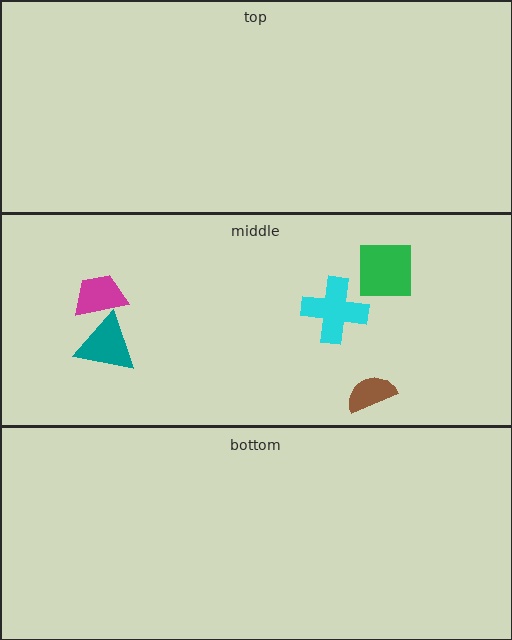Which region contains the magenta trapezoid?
The middle region.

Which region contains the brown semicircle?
The middle region.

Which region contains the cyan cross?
The middle region.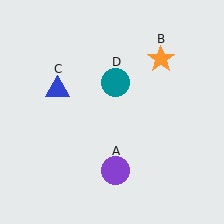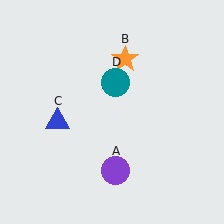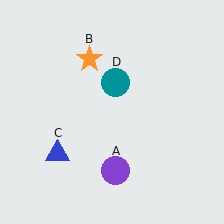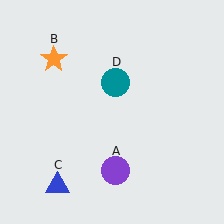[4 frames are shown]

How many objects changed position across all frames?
2 objects changed position: orange star (object B), blue triangle (object C).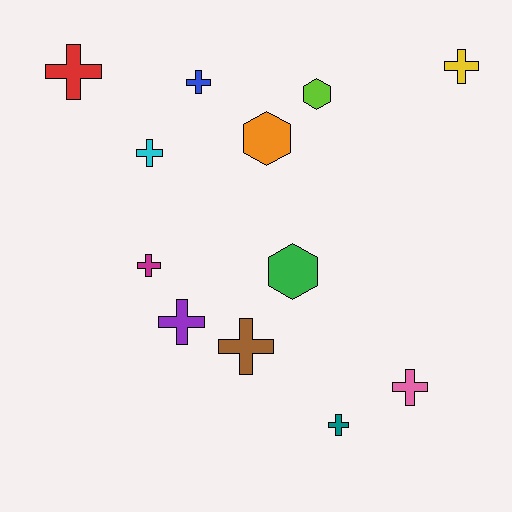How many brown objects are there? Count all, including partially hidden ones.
There is 1 brown object.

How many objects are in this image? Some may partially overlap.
There are 12 objects.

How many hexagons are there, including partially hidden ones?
There are 3 hexagons.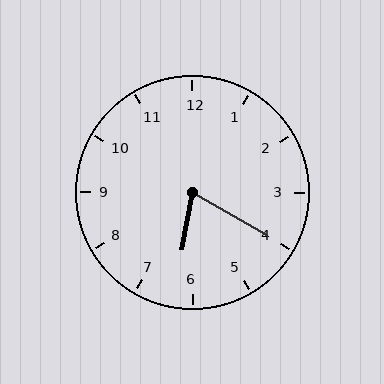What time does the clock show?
6:20.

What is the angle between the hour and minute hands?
Approximately 70 degrees.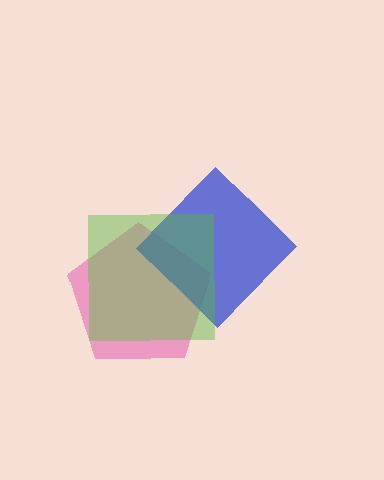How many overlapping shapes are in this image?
There are 3 overlapping shapes in the image.